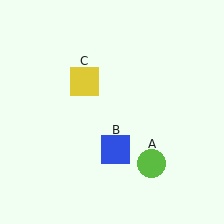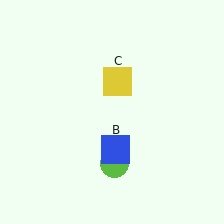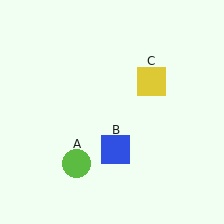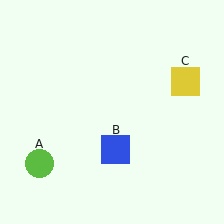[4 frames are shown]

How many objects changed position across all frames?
2 objects changed position: lime circle (object A), yellow square (object C).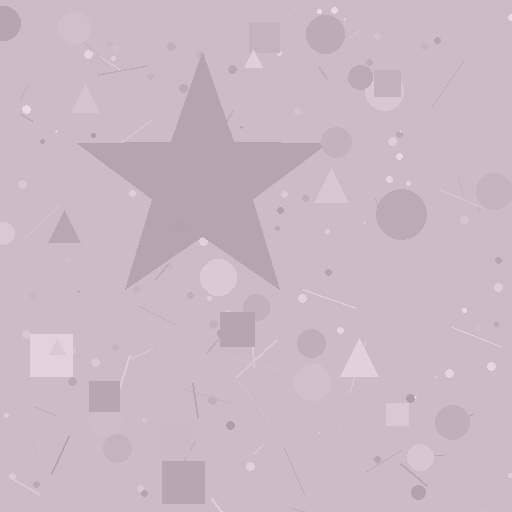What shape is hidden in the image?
A star is hidden in the image.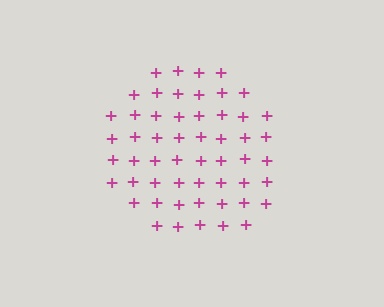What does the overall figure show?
The overall figure shows a circle.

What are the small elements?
The small elements are plus signs.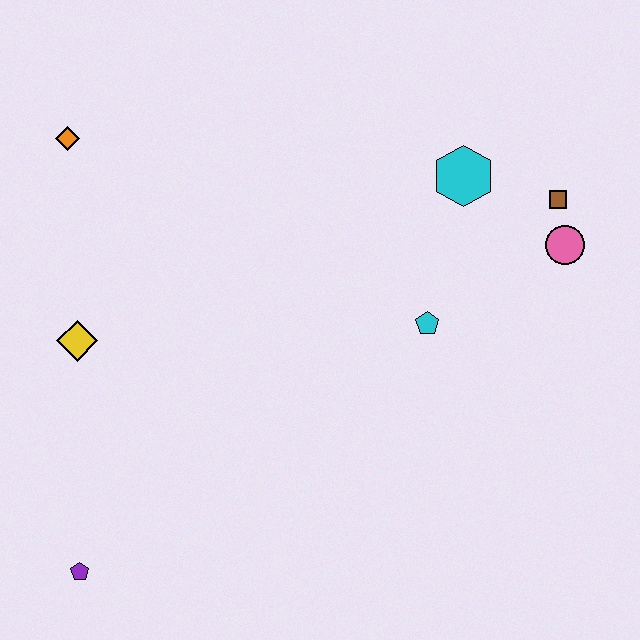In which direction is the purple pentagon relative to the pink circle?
The purple pentagon is to the left of the pink circle.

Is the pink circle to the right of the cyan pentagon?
Yes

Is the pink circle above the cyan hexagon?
No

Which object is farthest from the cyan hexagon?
The purple pentagon is farthest from the cyan hexagon.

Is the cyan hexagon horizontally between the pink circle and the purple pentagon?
Yes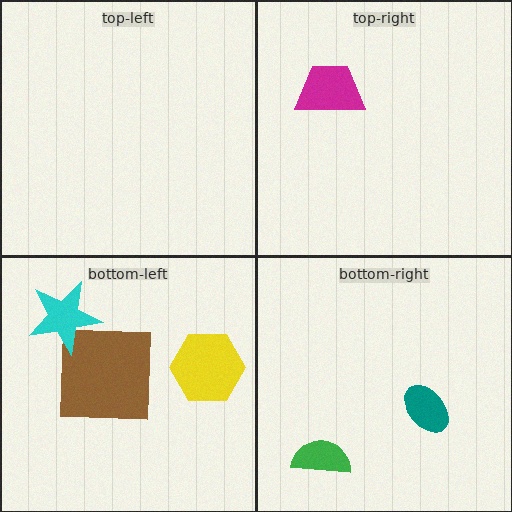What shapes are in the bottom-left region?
The yellow hexagon, the brown square, the cyan star.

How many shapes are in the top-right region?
1.